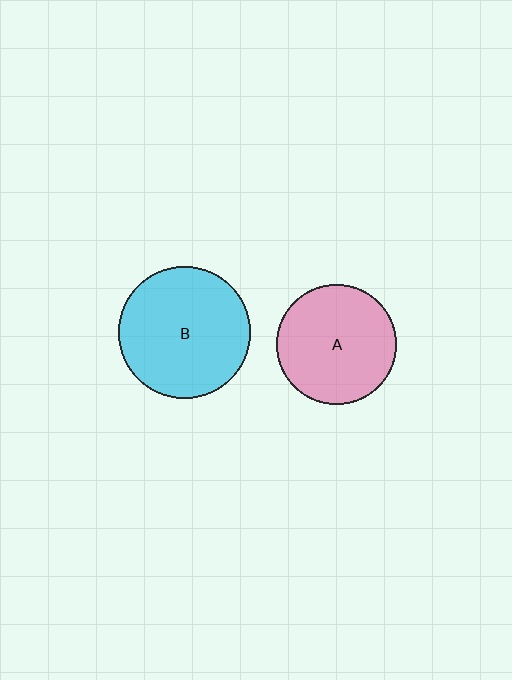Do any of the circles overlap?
No, none of the circles overlap.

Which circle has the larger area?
Circle B (cyan).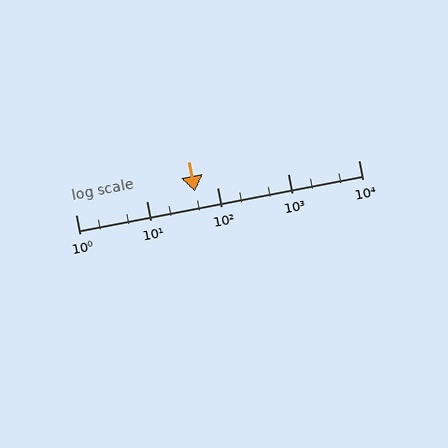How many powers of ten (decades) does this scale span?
The scale spans 4 decades, from 1 to 10000.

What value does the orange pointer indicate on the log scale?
The pointer indicates approximately 48.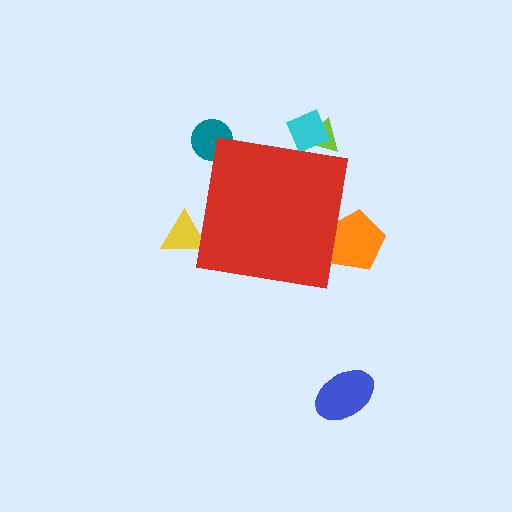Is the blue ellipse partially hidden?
No, the blue ellipse is fully visible.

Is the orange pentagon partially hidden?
Yes, the orange pentagon is partially hidden behind the red square.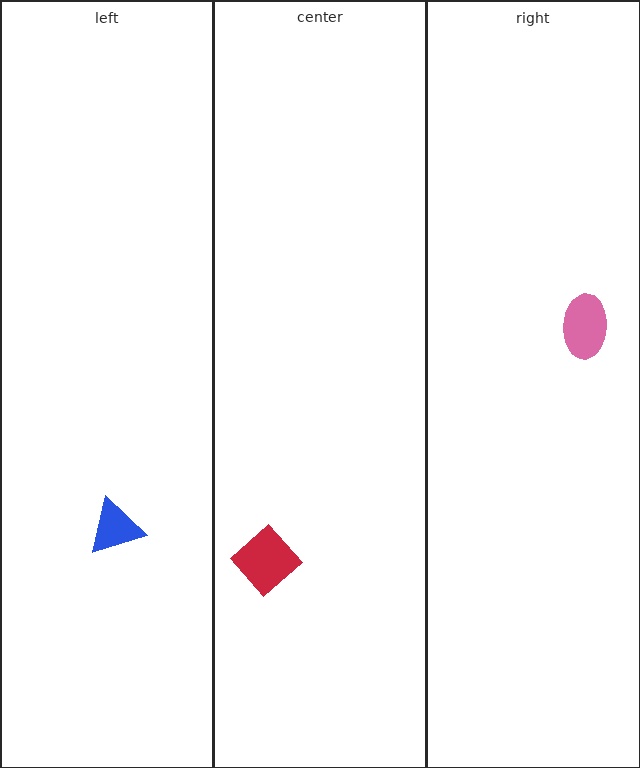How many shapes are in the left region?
1.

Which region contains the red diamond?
The center region.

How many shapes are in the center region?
1.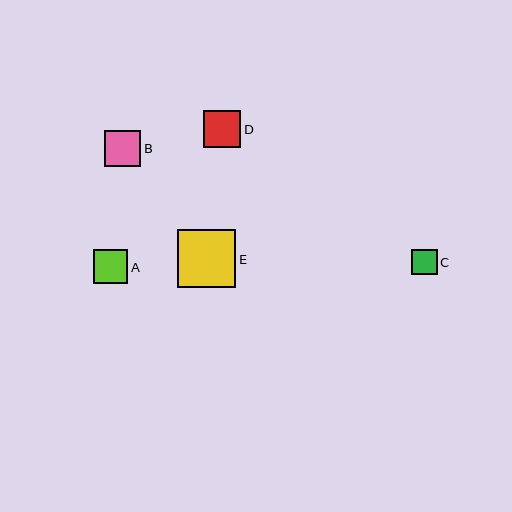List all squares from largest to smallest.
From largest to smallest: E, D, B, A, C.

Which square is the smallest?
Square C is the smallest with a size of approximately 26 pixels.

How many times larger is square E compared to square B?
Square E is approximately 1.6 times the size of square B.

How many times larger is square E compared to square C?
Square E is approximately 2.3 times the size of square C.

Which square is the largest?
Square E is the largest with a size of approximately 58 pixels.